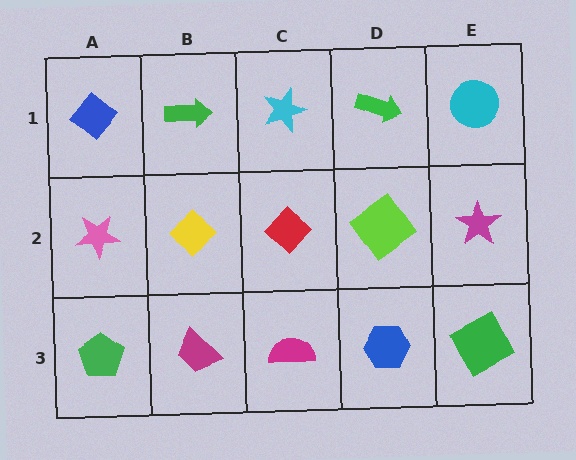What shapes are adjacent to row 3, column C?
A red diamond (row 2, column C), a magenta trapezoid (row 3, column B), a blue hexagon (row 3, column D).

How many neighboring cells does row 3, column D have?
3.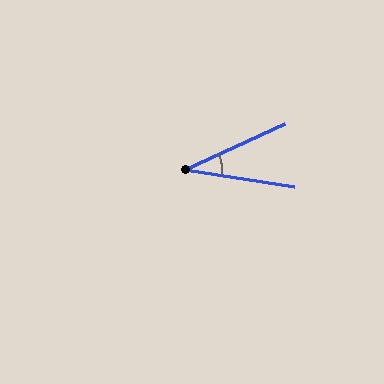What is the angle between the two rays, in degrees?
Approximately 33 degrees.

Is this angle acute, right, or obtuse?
It is acute.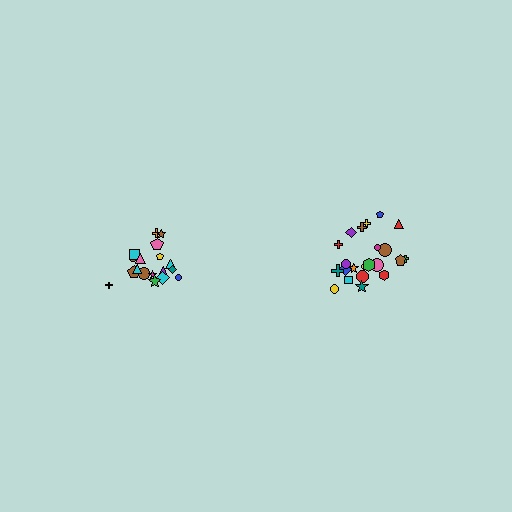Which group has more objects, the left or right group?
The right group.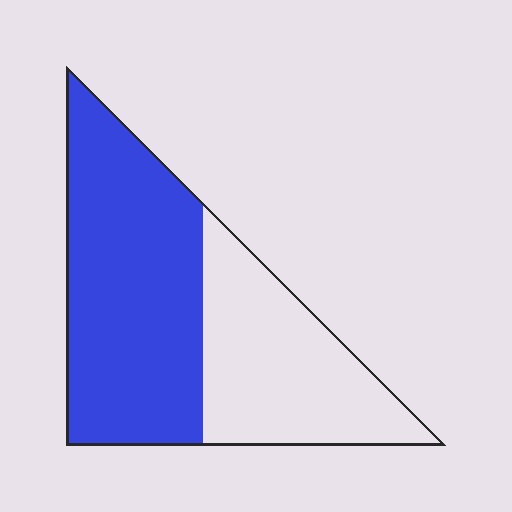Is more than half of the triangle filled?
Yes.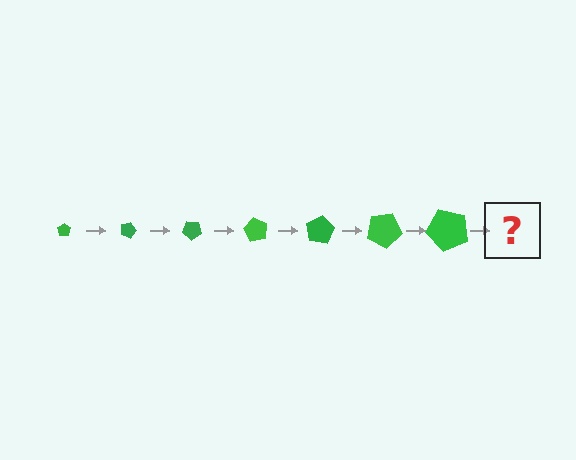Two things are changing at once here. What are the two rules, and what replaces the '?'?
The two rules are that the pentagon grows larger each step and it rotates 20 degrees each step. The '?' should be a pentagon, larger than the previous one and rotated 140 degrees from the start.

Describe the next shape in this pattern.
It should be a pentagon, larger than the previous one and rotated 140 degrees from the start.